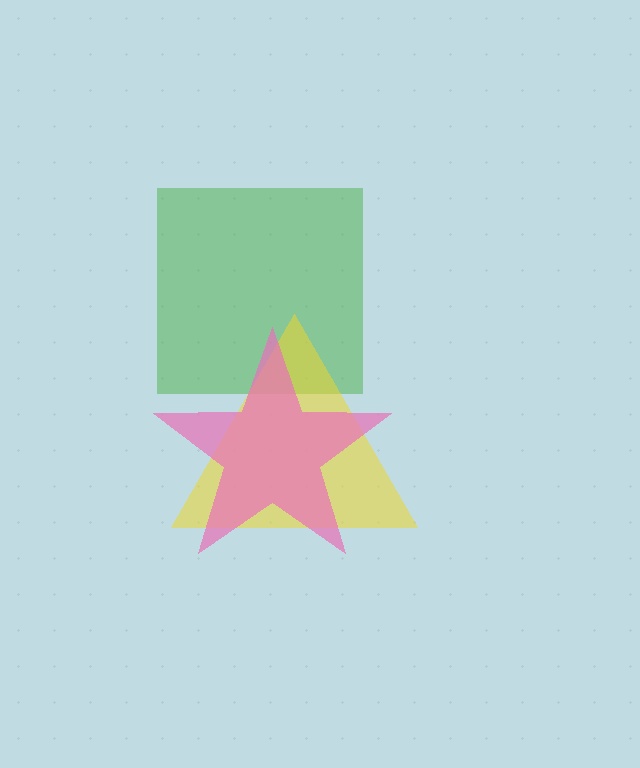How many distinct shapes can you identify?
There are 3 distinct shapes: a green square, a yellow triangle, a pink star.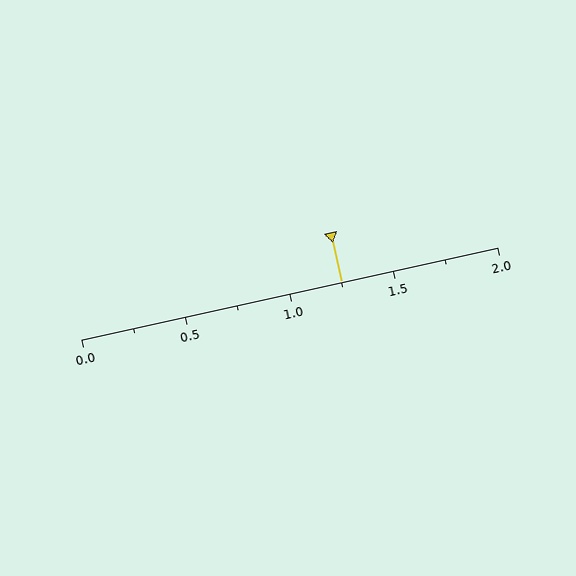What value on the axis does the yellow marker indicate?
The marker indicates approximately 1.25.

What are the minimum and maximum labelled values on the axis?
The axis runs from 0.0 to 2.0.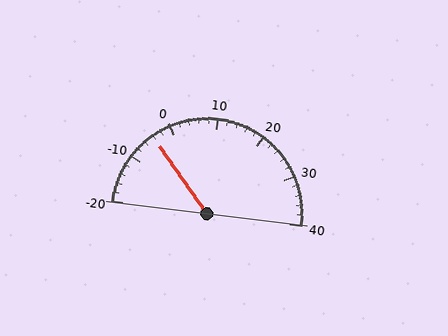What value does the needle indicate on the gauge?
The needle indicates approximately -4.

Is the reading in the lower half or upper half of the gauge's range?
The reading is in the lower half of the range (-20 to 40).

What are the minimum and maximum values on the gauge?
The gauge ranges from -20 to 40.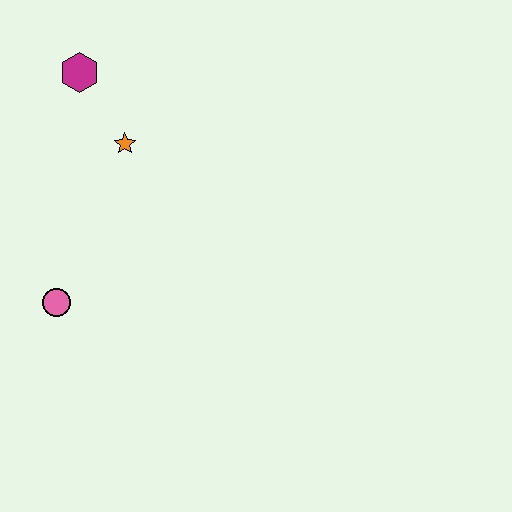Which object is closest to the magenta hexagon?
The orange star is closest to the magenta hexagon.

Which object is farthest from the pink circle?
The magenta hexagon is farthest from the pink circle.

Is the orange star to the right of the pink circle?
Yes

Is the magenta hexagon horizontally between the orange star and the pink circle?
Yes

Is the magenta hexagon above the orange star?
Yes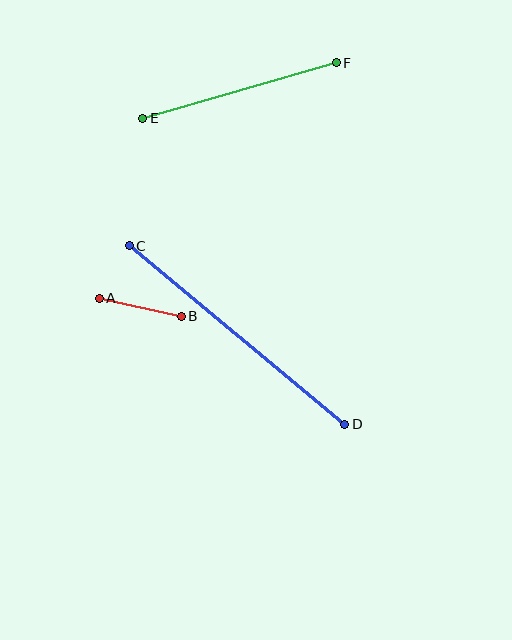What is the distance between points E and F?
The distance is approximately 201 pixels.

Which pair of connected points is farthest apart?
Points C and D are farthest apart.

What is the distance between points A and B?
The distance is approximately 84 pixels.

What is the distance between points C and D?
The distance is approximately 280 pixels.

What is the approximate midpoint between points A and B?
The midpoint is at approximately (140, 307) pixels.